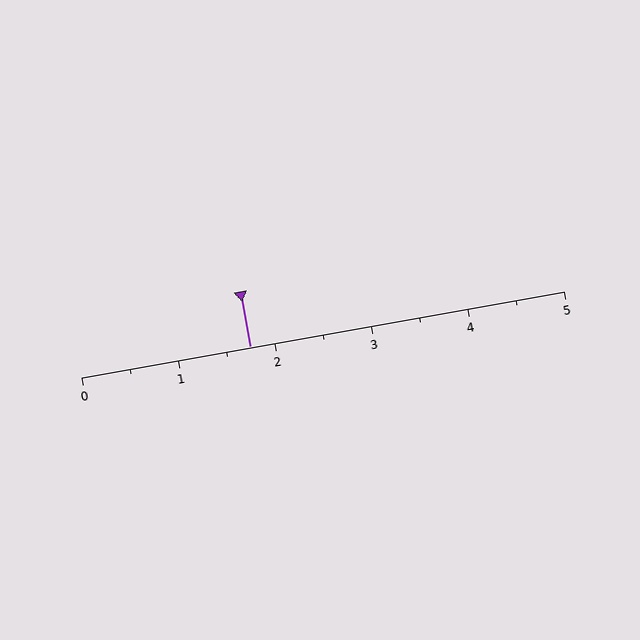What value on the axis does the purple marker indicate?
The marker indicates approximately 1.8.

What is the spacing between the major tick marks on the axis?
The major ticks are spaced 1 apart.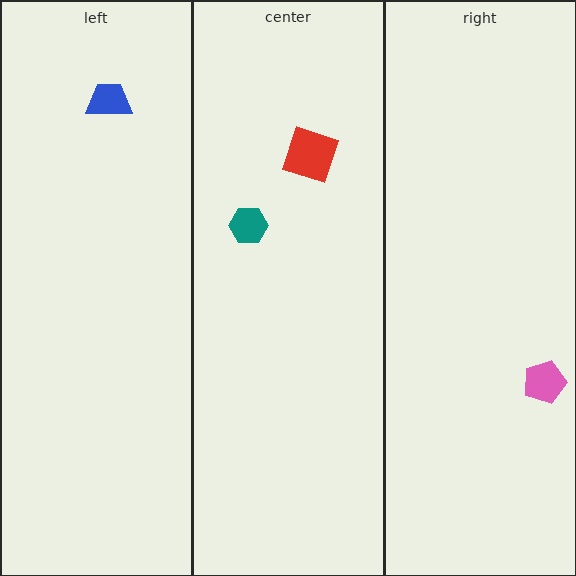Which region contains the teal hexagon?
The center region.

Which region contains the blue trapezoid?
The left region.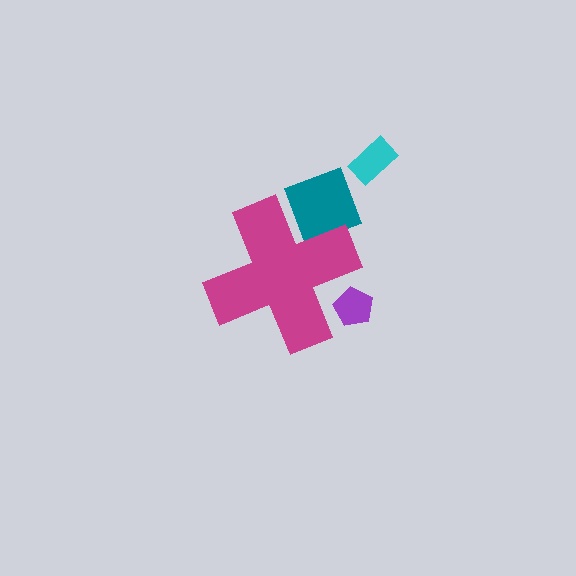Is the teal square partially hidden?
Yes, the teal square is partially hidden behind the magenta cross.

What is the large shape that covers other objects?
A magenta cross.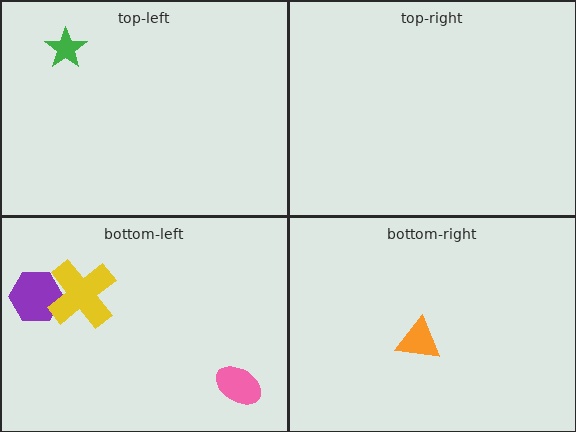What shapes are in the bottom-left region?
The purple hexagon, the yellow cross, the pink ellipse.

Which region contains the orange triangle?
The bottom-right region.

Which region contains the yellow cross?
The bottom-left region.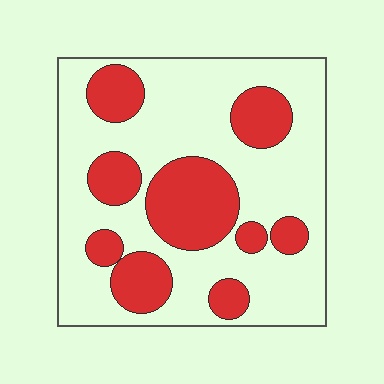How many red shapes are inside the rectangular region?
9.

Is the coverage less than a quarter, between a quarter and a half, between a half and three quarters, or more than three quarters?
Between a quarter and a half.